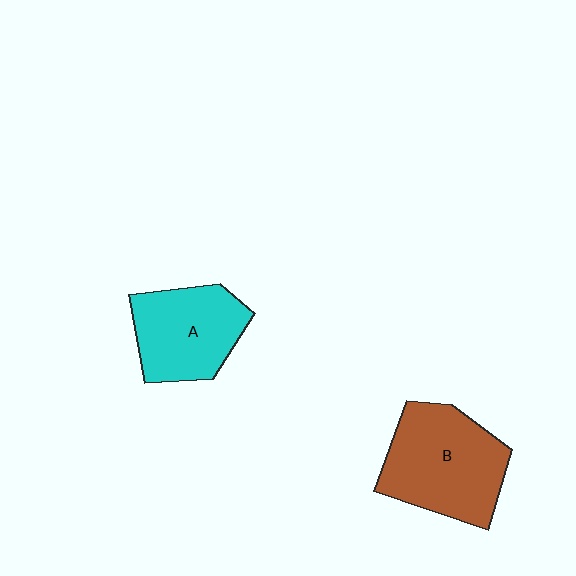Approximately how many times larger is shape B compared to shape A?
Approximately 1.3 times.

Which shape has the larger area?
Shape B (brown).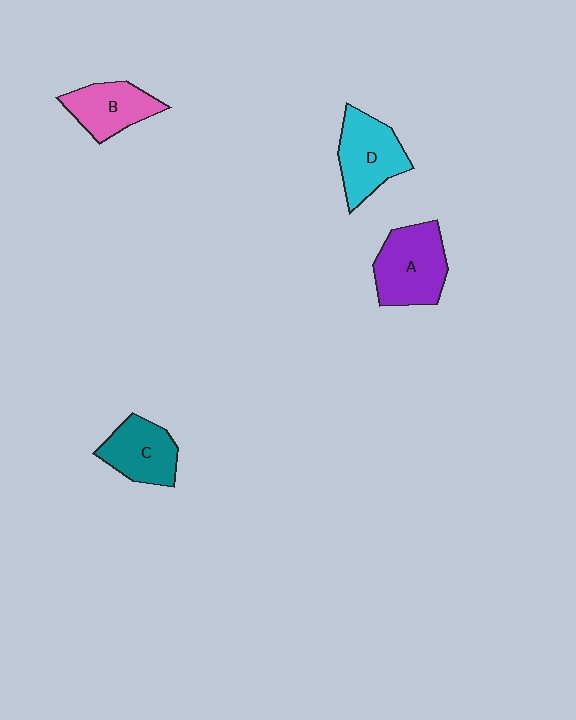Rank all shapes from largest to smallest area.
From largest to smallest: A (purple), D (cyan), C (teal), B (pink).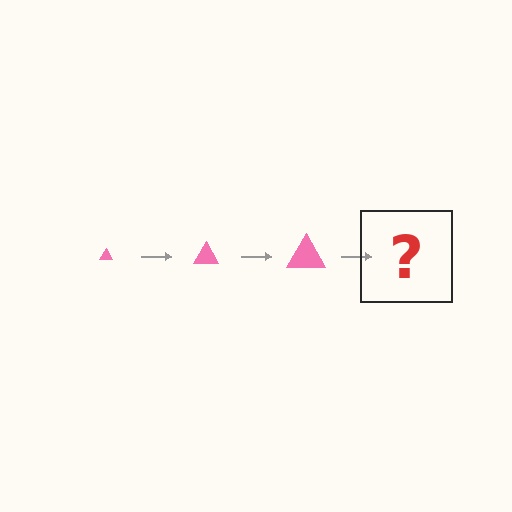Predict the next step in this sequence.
The next step is a pink triangle, larger than the previous one.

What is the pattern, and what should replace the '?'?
The pattern is that the triangle gets progressively larger each step. The '?' should be a pink triangle, larger than the previous one.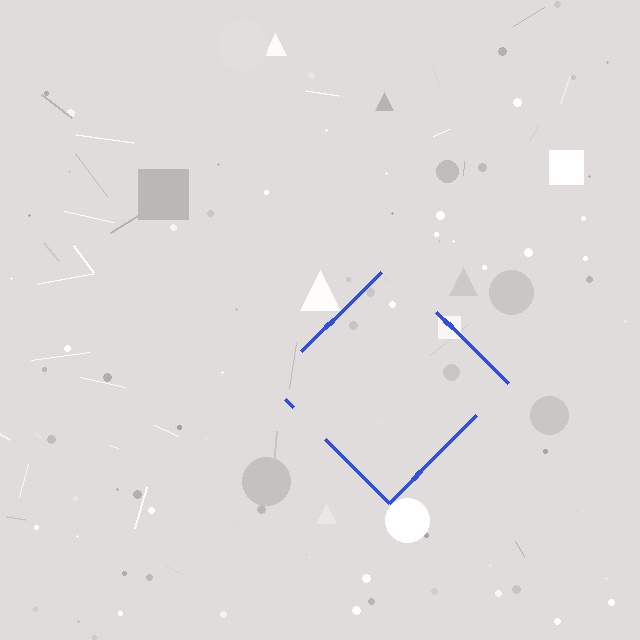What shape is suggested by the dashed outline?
The dashed outline suggests a diamond.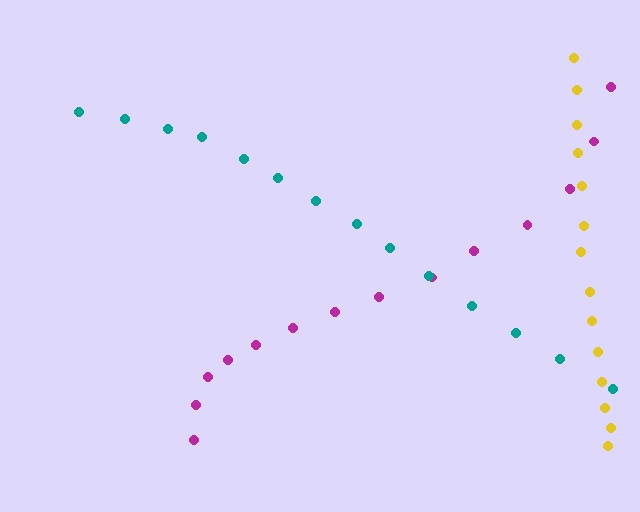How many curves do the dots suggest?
There are 3 distinct paths.